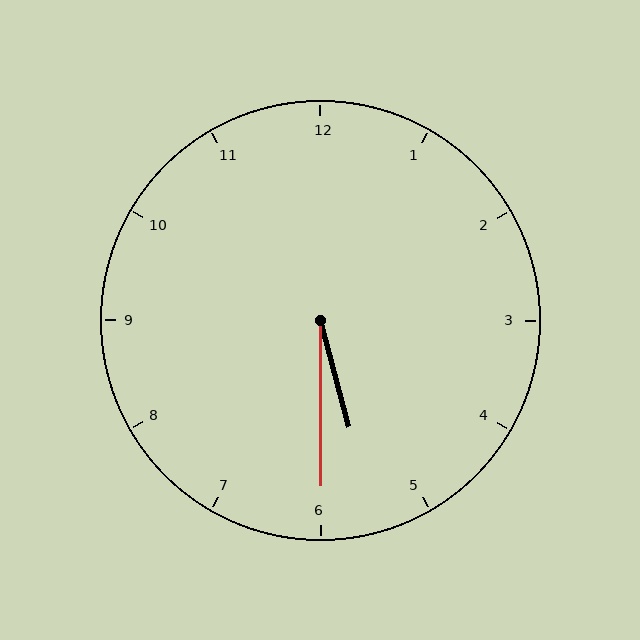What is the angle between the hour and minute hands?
Approximately 15 degrees.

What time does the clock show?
5:30.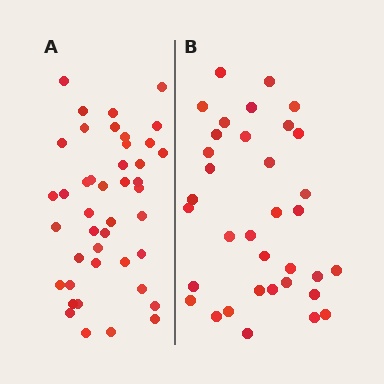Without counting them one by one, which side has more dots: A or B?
Region A (the left region) has more dots.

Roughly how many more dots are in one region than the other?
Region A has roughly 8 or so more dots than region B.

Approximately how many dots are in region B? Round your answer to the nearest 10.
About 40 dots. (The exact count is 35, which rounds to 40.)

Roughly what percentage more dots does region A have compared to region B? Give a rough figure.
About 25% more.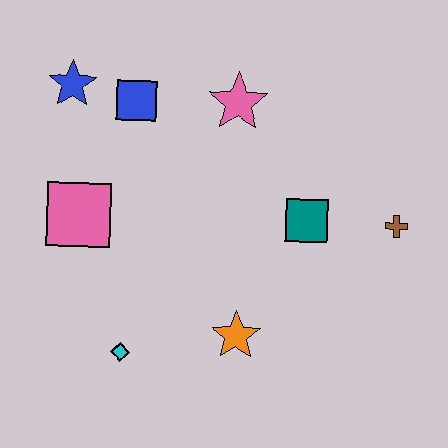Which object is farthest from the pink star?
The cyan diamond is farthest from the pink star.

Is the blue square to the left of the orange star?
Yes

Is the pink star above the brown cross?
Yes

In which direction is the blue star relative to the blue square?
The blue star is to the left of the blue square.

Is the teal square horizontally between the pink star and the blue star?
No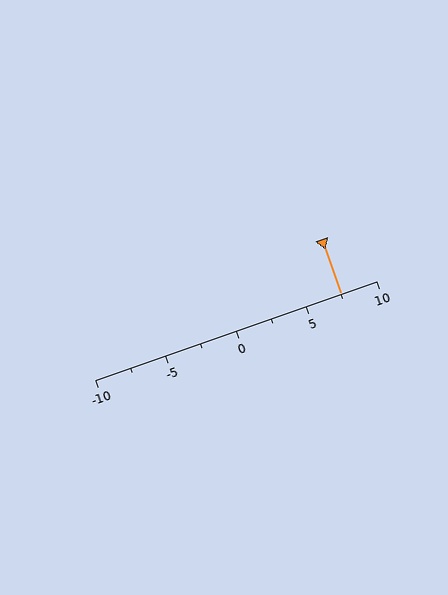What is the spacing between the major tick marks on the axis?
The major ticks are spaced 5 apart.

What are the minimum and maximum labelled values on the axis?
The axis runs from -10 to 10.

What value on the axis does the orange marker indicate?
The marker indicates approximately 7.5.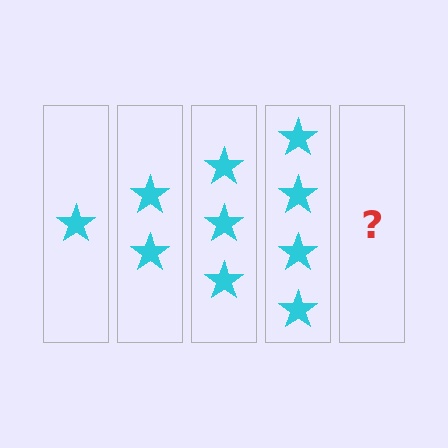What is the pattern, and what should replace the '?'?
The pattern is that each step adds one more star. The '?' should be 5 stars.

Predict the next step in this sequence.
The next step is 5 stars.